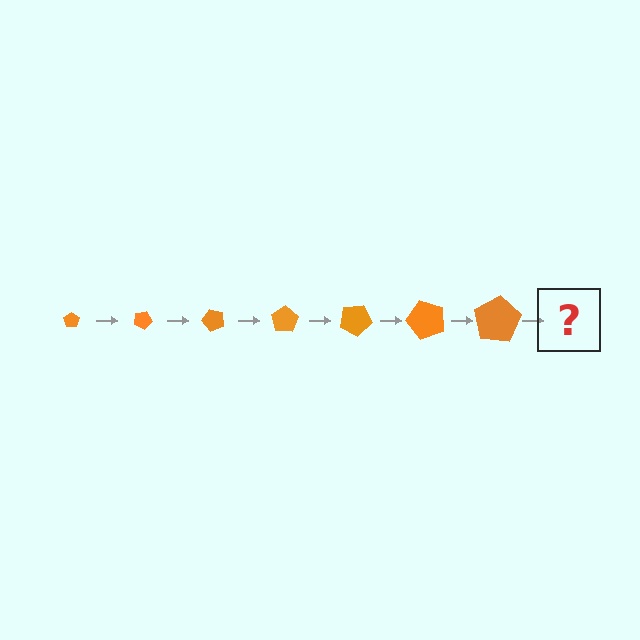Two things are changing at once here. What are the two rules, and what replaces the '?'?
The two rules are that the pentagon grows larger each step and it rotates 25 degrees each step. The '?' should be a pentagon, larger than the previous one and rotated 175 degrees from the start.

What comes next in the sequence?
The next element should be a pentagon, larger than the previous one and rotated 175 degrees from the start.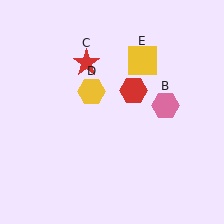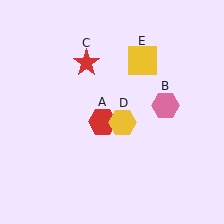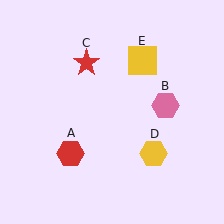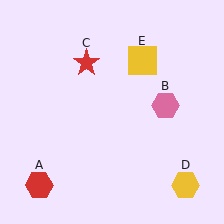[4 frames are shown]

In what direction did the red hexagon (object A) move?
The red hexagon (object A) moved down and to the left.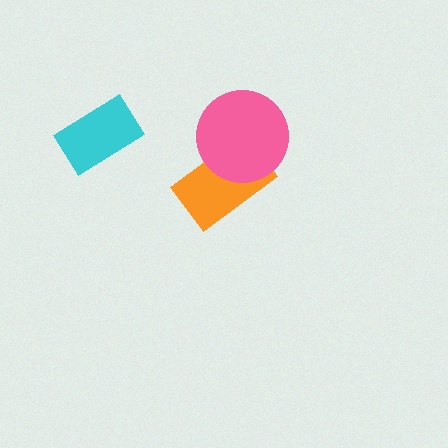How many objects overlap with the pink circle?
1 object overlaps with the pink circle.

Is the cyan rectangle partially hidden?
No, no other shape covers it.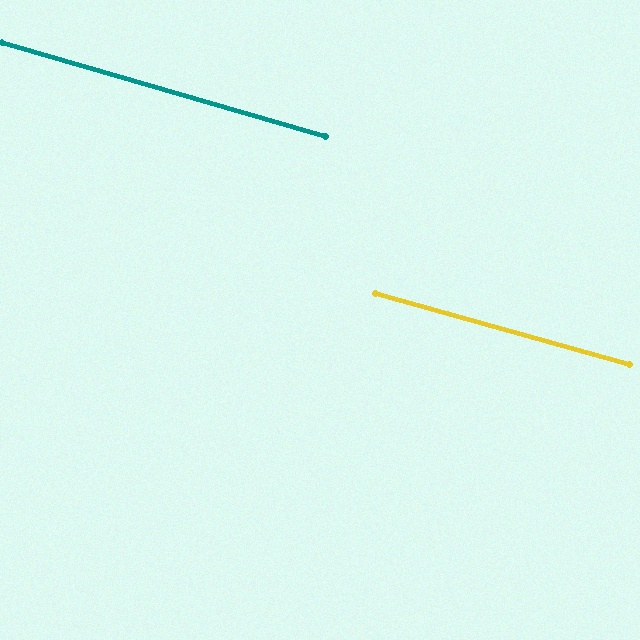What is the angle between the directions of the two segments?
Approximately 0 degrees.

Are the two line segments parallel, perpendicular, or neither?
Parallel — their directions differ by only 0.4°.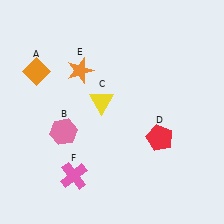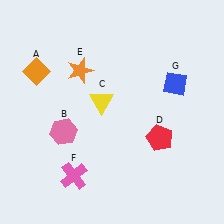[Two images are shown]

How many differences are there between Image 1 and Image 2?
There is 1 difference between the two images.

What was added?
A blue diamond (G) was added in Image 2.